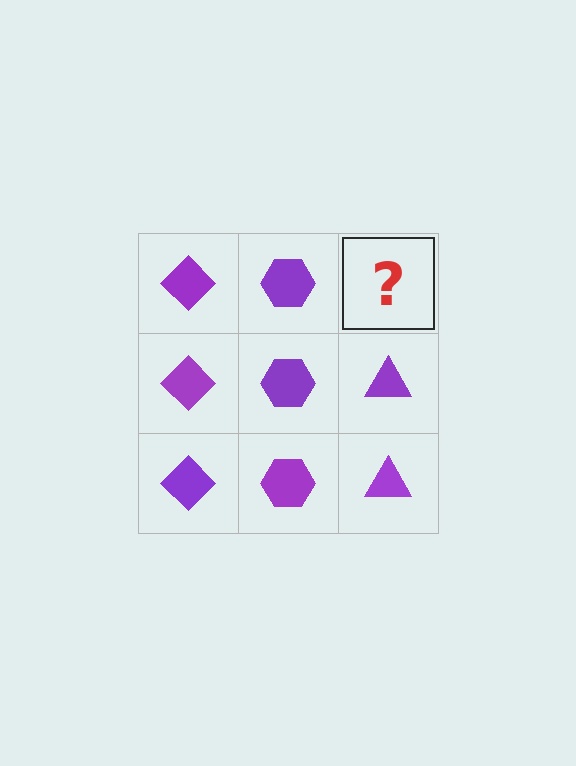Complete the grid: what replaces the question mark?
The question mark should be replaced with a purple triangle.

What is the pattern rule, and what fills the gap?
The rule is that each column has a consistent shape. The gap should be filled with a purple triangle.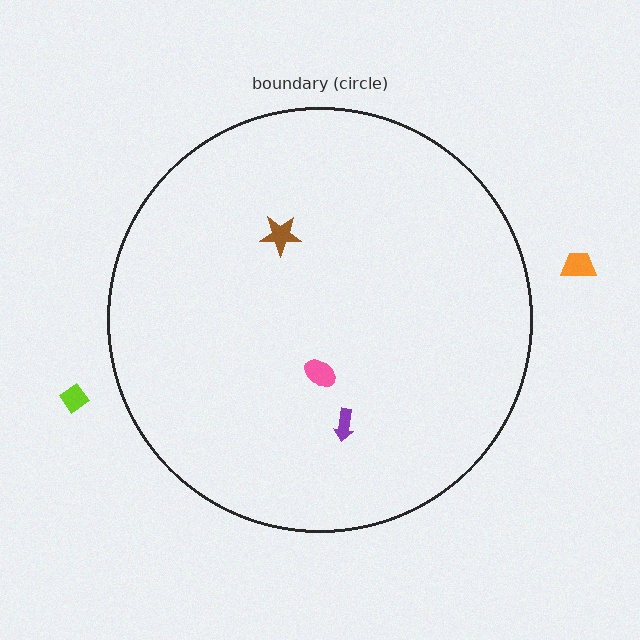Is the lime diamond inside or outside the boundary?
Outside.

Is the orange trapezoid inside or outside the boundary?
Outside.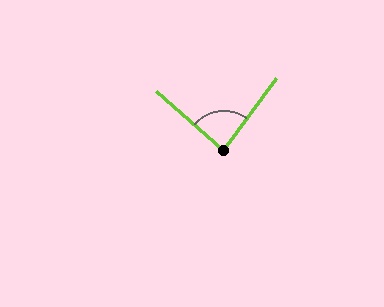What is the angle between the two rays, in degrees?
Approximately 85 degrees.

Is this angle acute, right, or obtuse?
It is approximately a right angle.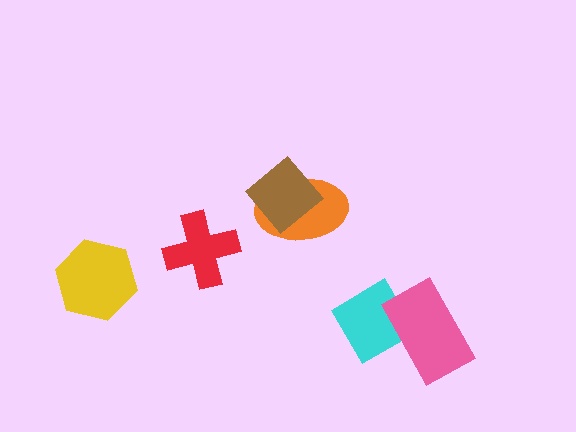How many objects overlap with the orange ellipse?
1 object overlaps with the orange ellipse.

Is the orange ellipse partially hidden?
Yes, it is partially covered by another shape.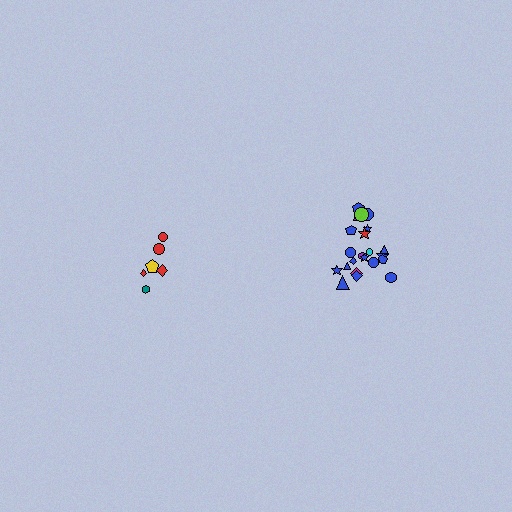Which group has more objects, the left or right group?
The right group.